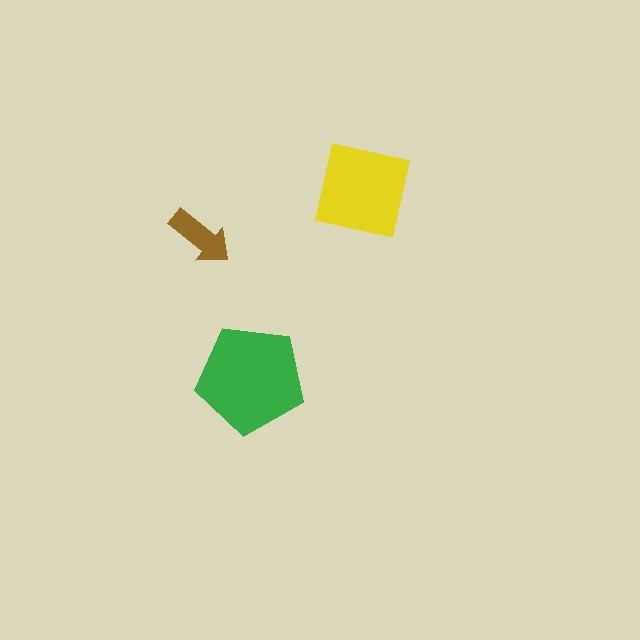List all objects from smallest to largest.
The brown arrow, the yellow square, the green pentagon.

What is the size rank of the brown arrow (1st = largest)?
3rd.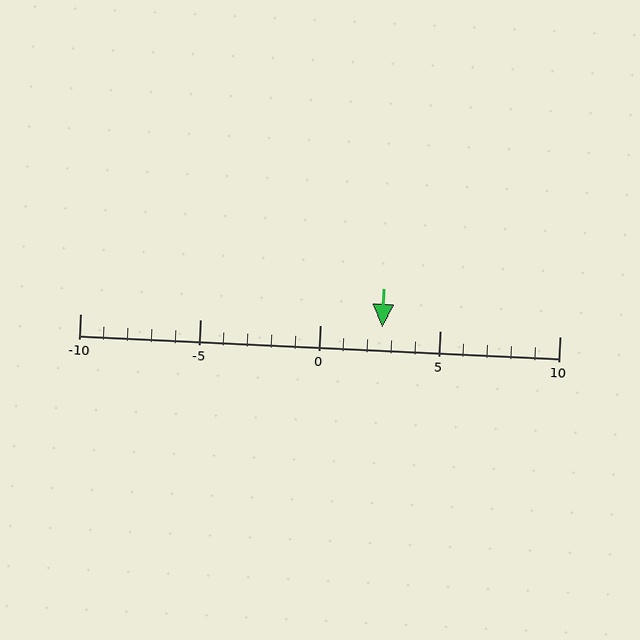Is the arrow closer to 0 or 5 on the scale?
The arrow is closer to 5.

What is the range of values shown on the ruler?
The ruler shows values from -10 to 10.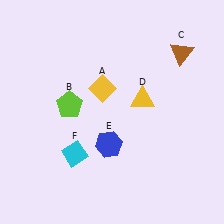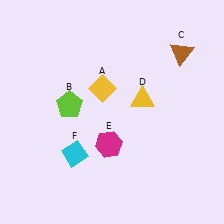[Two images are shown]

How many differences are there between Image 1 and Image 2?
There is 1 difference between the two images.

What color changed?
The hexagon (E) changed from blue in Image 1 to magenta in Image 2.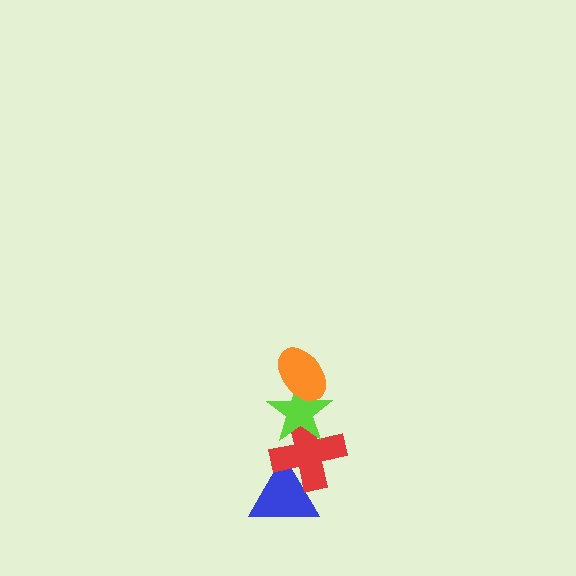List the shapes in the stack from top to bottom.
From top to bottom: the orange ellipse, the lime star, the red cross, the blue triangle.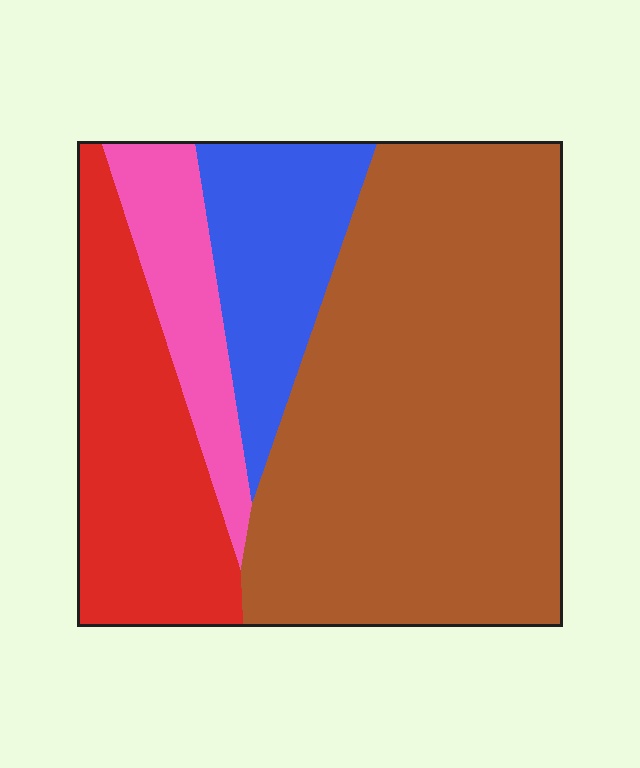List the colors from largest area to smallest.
From largest to smallest: brown, red, blue, pink.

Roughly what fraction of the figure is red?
Red covers 21% of the figure.